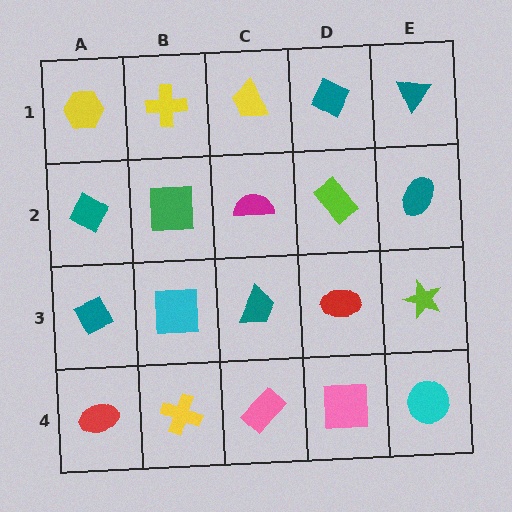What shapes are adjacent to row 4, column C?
A teal trapezoid (row 3, column C), a yellow cross (row 4, column B), a pink square (row 4, column D).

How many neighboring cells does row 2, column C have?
4.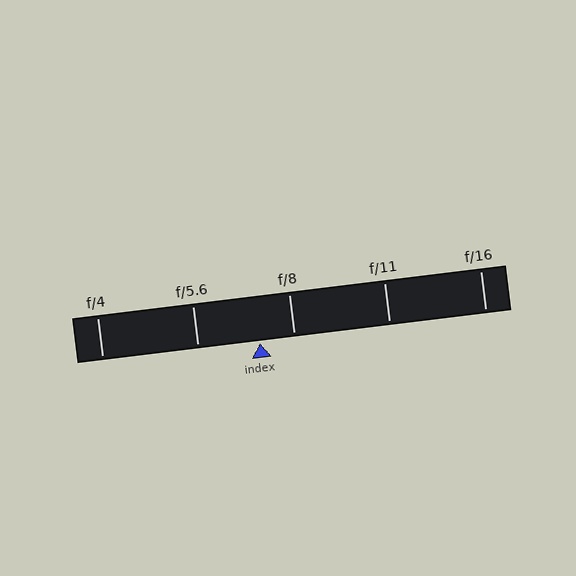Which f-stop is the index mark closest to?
The index mark is closest to f/8.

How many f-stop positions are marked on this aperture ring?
There are 5 f-stop positions marked.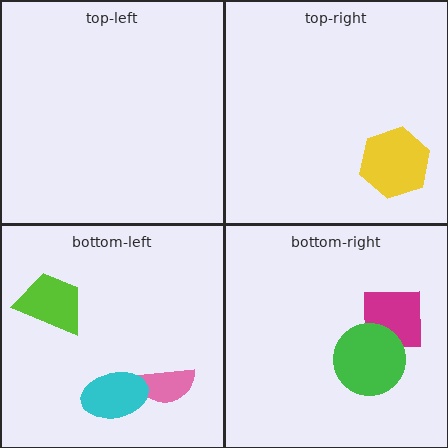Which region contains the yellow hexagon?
The top-right region.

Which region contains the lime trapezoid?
The bottom-left region.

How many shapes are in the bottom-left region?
3.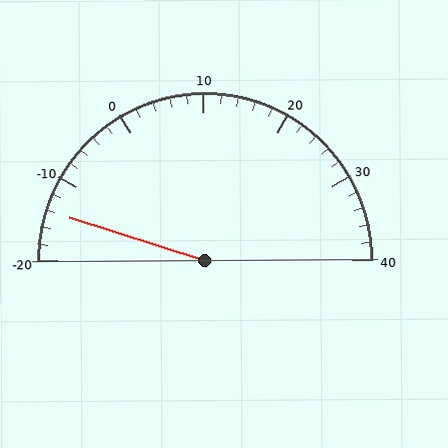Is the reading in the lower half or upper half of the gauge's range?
The reading is in the lower half of the range (-20 to 40).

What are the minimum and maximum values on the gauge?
The gauge ranges from -20 to 40.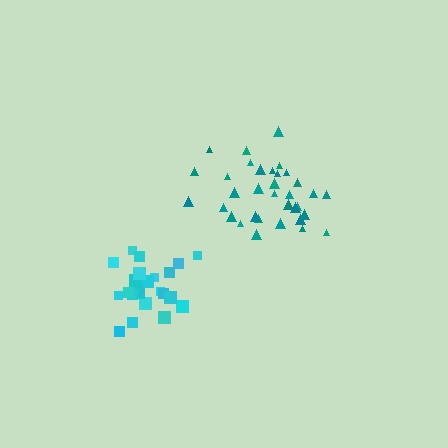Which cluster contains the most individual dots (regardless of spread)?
Teal (34).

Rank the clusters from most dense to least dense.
cyan, teal.